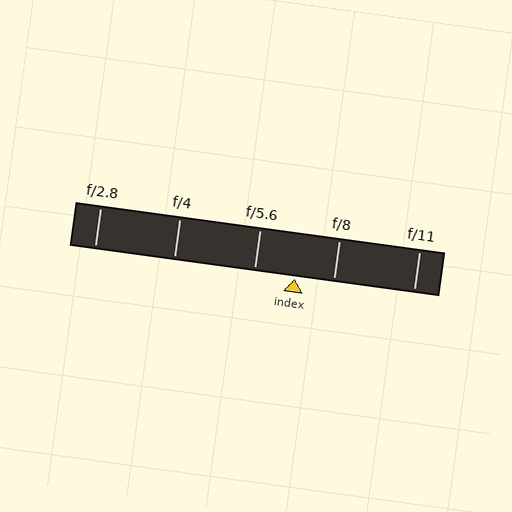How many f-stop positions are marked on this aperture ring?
There are 5 f-stop positions marked.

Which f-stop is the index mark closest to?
The index mark is closest to f/8.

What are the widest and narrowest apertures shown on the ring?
The widest aperture shown is f/2.8 and the narrowest is f/11.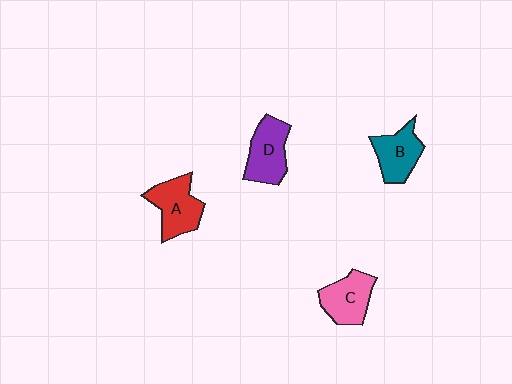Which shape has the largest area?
Shape A (red).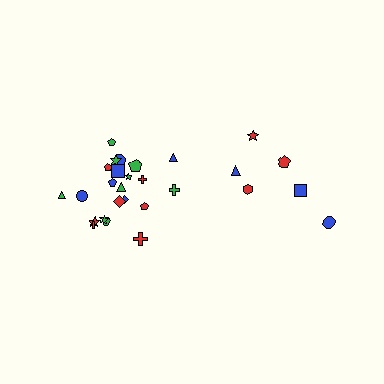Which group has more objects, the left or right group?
The left group.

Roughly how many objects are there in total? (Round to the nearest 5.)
Roughly 30 objects in total.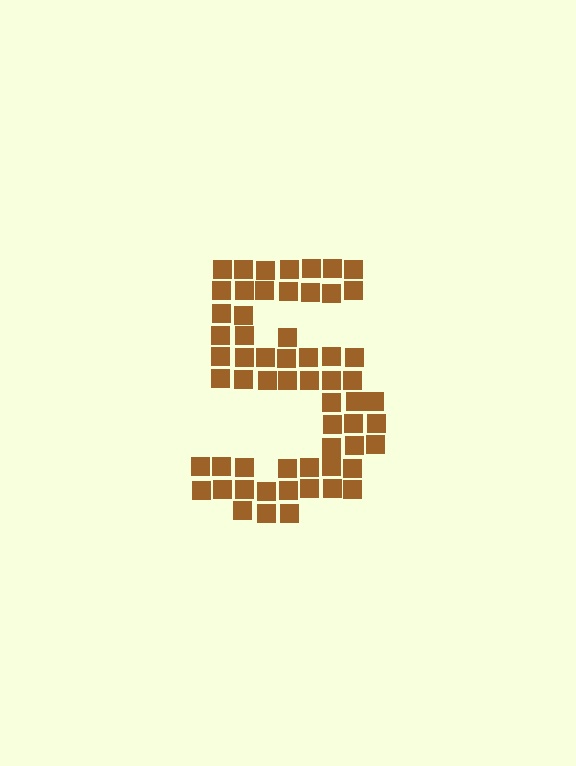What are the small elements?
The small elements are squares.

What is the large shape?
The large shape is the digit 5.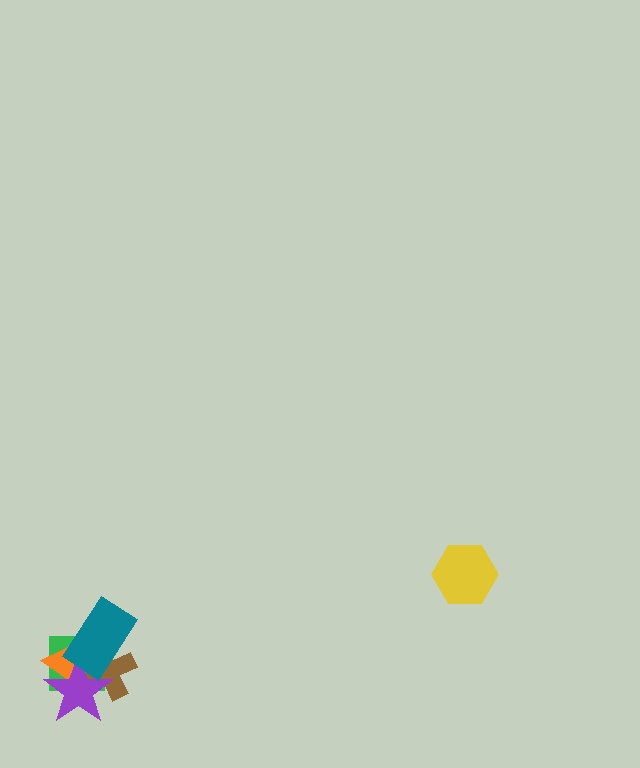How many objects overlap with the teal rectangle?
4 objects overlap with the teal rectangle.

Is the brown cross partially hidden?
Yes, it is partially covered by another shape.